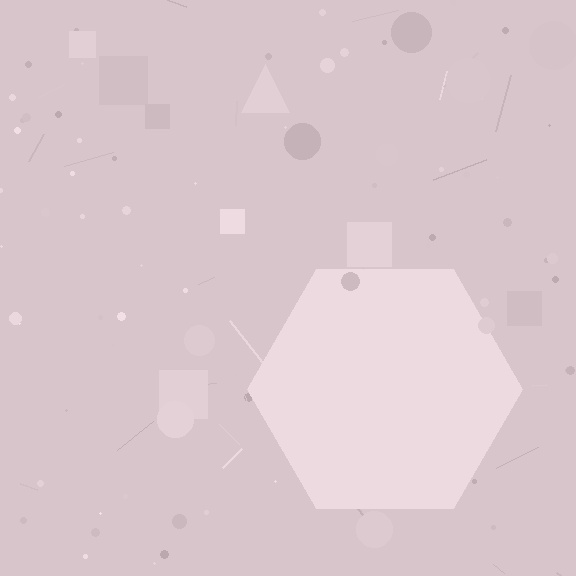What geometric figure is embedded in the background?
A hexagon is embedded in the background.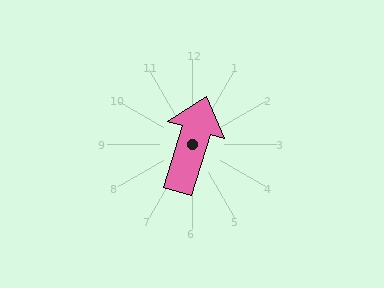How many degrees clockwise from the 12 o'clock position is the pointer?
Approximately 17 degrees.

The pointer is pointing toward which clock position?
Roughly 1 o'clock.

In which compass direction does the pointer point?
North.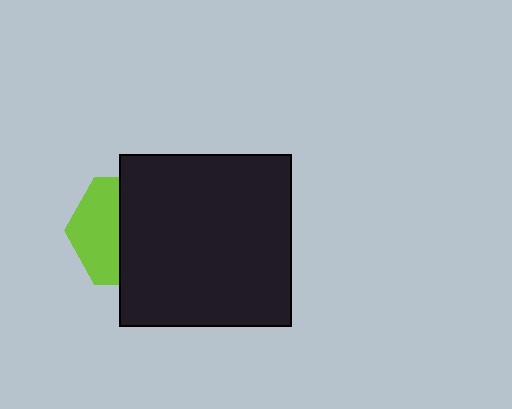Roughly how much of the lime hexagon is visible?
A small part of it is visible (roughly 43%).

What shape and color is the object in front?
The object in front is a black square.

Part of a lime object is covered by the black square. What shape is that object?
It is a hexagon.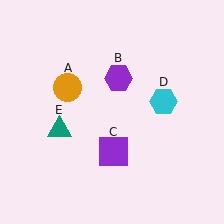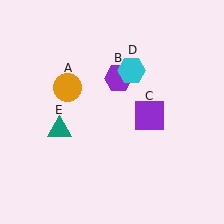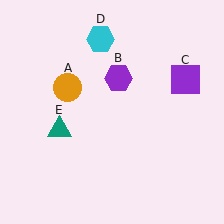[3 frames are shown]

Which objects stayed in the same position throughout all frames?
Orange circle (object A) and purple hexagon (object B) and teal triangle (object E) remained stationary.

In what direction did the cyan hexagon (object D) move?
The cyan hexagon (object D) moved up and to the left.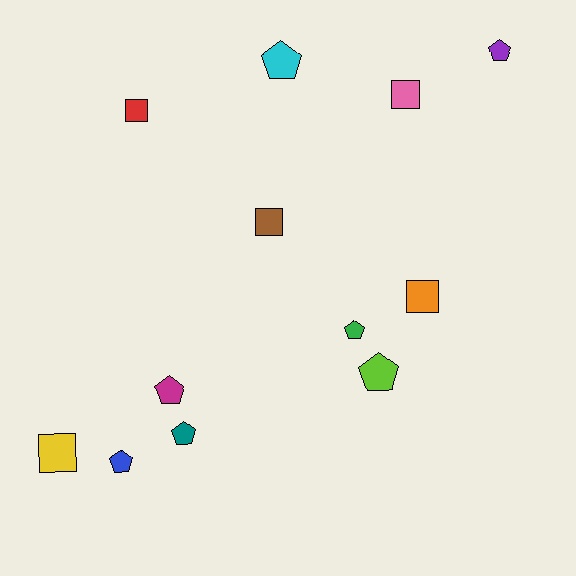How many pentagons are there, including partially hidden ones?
There are 7 pentagons.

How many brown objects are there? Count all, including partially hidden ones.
There is 1 brown object.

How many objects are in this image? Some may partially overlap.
There are 12 objects.